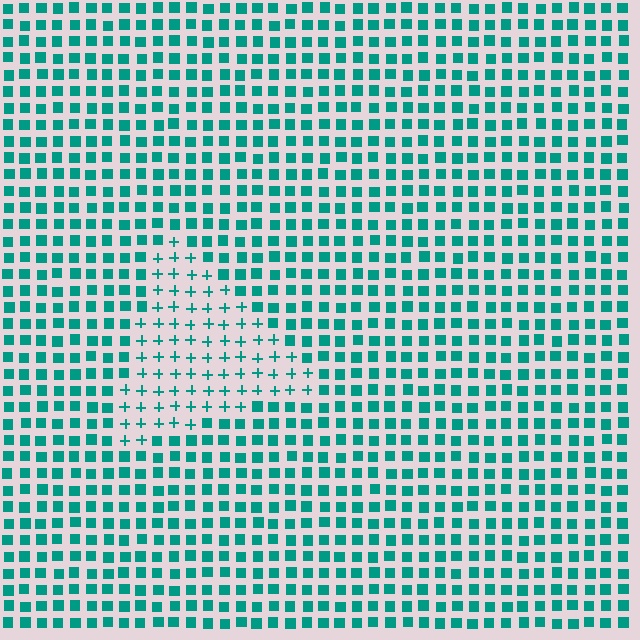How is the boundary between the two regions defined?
The boundary is defined by a change in element shape: plus signs inside vs. squares outside. All elements share the same color and spacing.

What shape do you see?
I see a triangle.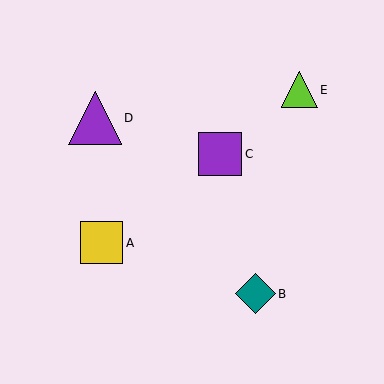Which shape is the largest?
The purple triangle (labeled D) is the largest.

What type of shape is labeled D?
Shape D is a purple triangle.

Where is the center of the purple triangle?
The center of the purple triangle is at (95, 118).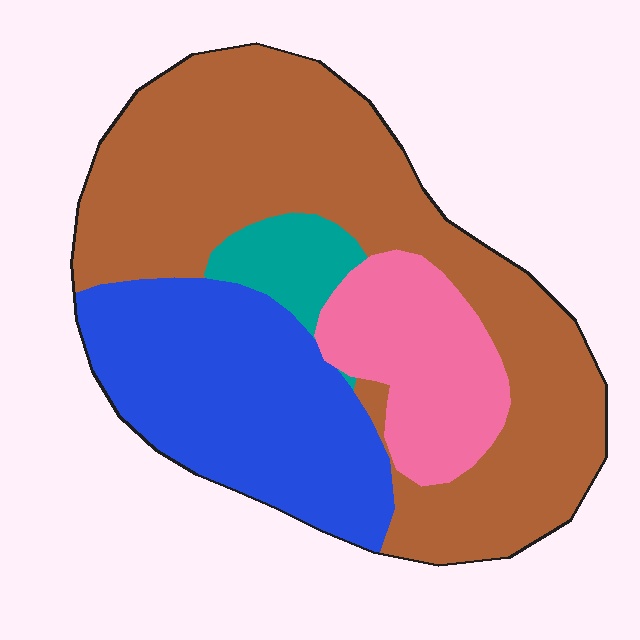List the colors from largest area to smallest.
From largest to smallest: brown, blue, pink, teal.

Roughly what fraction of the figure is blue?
Blue takes up about one quarter (1/4) of the figure.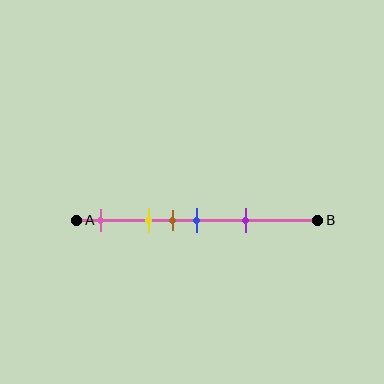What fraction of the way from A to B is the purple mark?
The purple mark is approximately 70% (0.7) of the way from A to B.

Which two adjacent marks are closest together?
The brown and blue marks are the closest adjacent pair.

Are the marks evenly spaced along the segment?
No, the marks are not evenly spaced.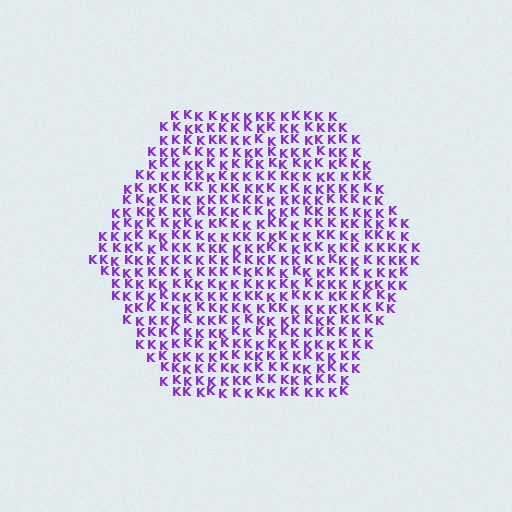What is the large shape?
The large shape is a hexagon.